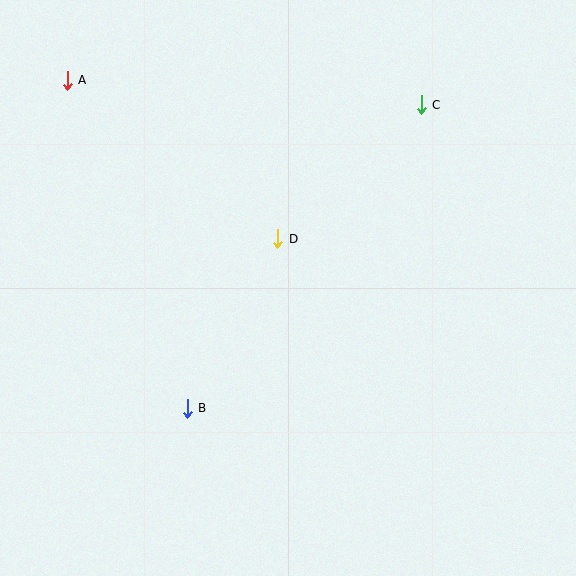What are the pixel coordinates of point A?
Point A is at (67, 80).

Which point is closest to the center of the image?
Point D at (278, 239) is closest to the center.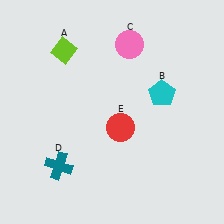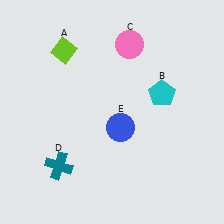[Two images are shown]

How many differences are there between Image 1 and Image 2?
There is 1 difference between the two images.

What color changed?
The circle (E) changed from red in Image 1 to blue in Image 2.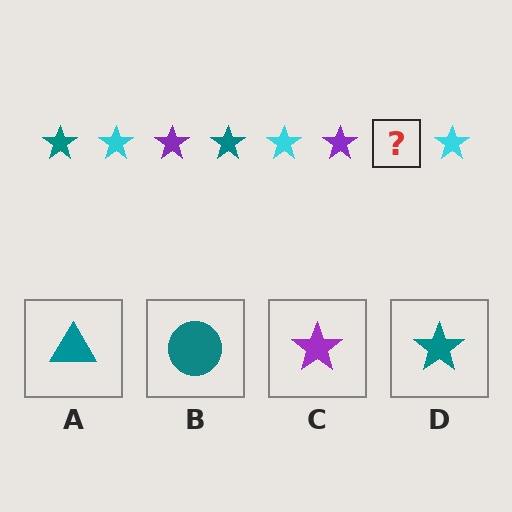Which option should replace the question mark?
Option D.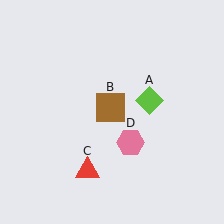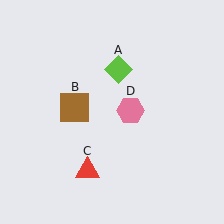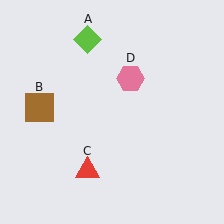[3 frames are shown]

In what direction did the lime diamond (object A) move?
The lime diamond (object A) moved up and to the left.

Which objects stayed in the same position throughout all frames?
Red triangle (object C) remained stationary.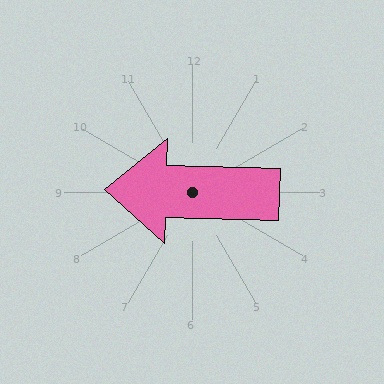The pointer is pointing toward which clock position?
Roughly 9 o'clock.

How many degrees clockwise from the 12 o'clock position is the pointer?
Approximately 272 degrees.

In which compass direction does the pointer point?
West.